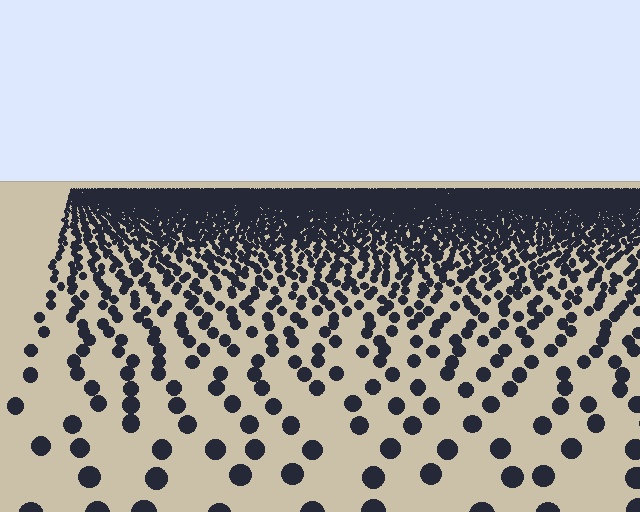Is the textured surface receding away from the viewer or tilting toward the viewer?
The surface is receding away from the viewer. Texture elements get smaller and denser toward the top.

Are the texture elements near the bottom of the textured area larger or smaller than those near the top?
Larger. Near the bottom, elements are closer to the viewer and appear at a bigger on-screen size.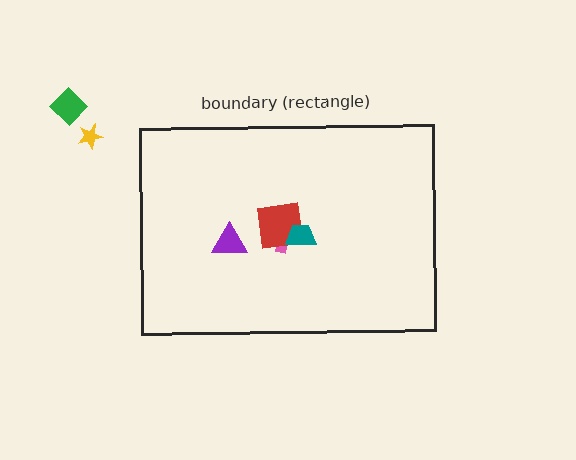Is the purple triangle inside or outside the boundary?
Inside.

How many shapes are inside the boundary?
4 inside, 2 outside.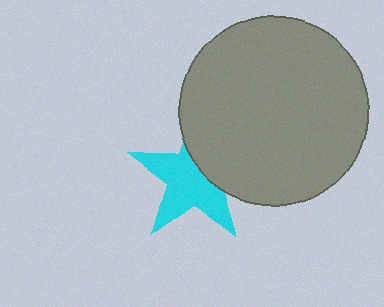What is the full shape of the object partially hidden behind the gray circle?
The partially hidden object is a cyan star.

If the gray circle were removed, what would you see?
You would see the complete cyan star.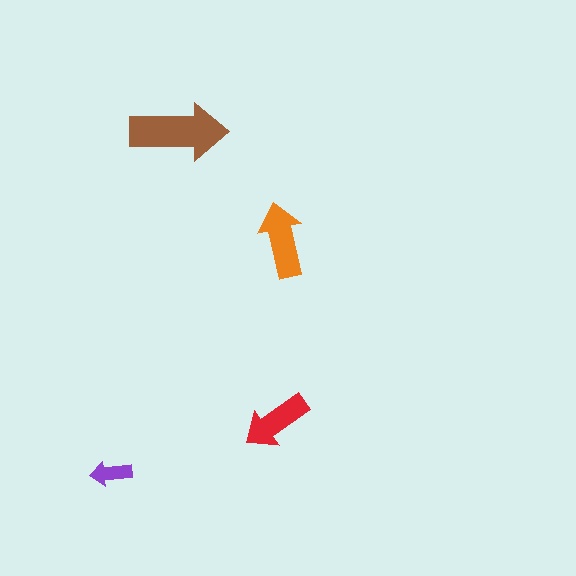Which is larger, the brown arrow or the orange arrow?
The brown one.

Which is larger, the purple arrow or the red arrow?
The red one.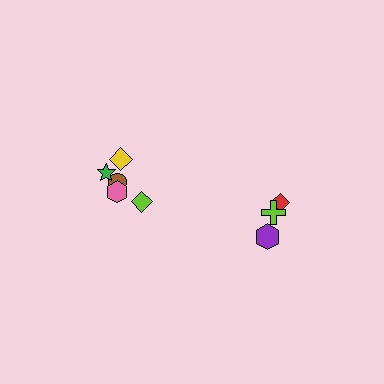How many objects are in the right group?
There are 3 objects.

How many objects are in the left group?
There are 5 objects.